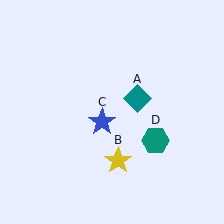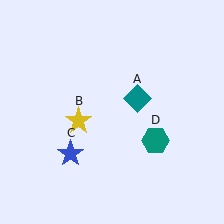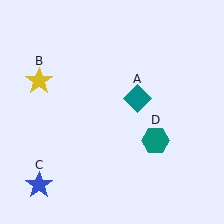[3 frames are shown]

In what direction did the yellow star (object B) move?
The yellow star (object B) moved up and to the left.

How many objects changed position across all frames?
2 objects changed position: yellow star (object B), blue star (object C).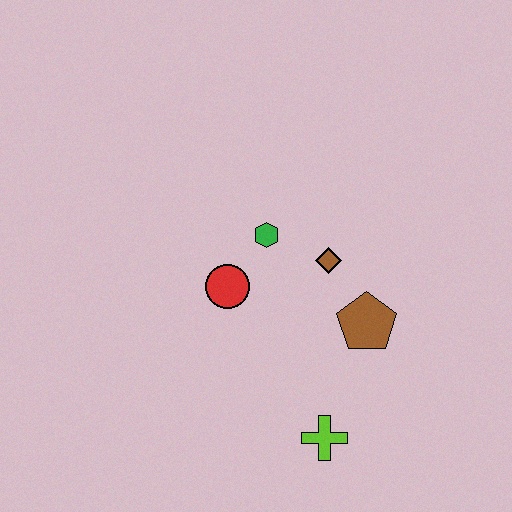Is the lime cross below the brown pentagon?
Yes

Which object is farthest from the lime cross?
The green hexagon is farthest from the lime cross.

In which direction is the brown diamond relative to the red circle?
The brown diamond is to the right of the red circle.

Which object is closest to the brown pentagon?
The brown diamond is closest to the brown pentagon.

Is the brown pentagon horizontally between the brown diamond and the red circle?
No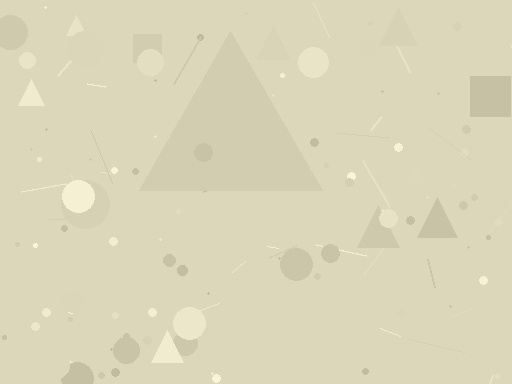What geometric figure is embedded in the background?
A triangle is embedded in the background.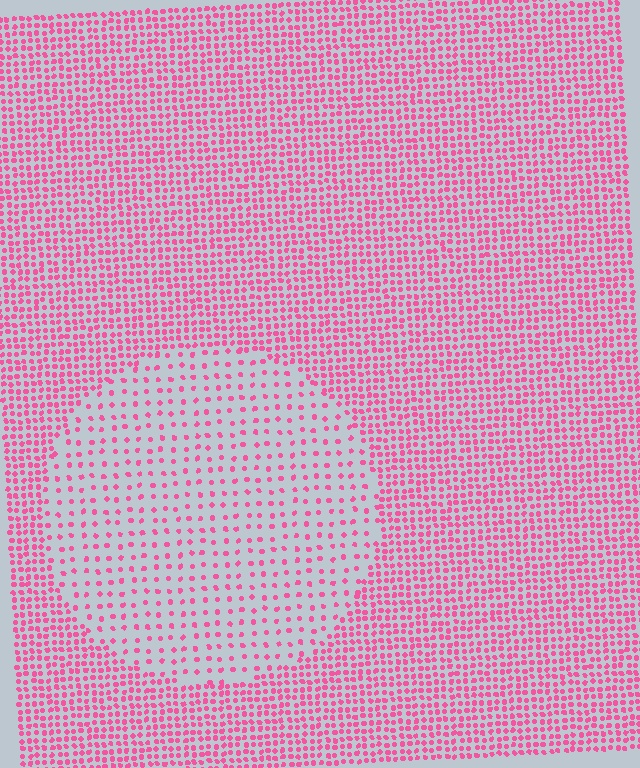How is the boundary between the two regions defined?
The boundary is defined by a change in element density (approximately 2.5x ratio). All elements are the same color, size, and shape.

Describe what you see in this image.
The image contains small pink elements arranged at two different densities. A circle-shaped region is visible where the elements are less densely packed than the surrounding area.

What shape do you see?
I see a circle.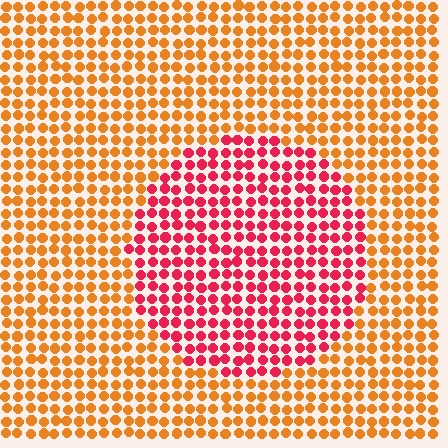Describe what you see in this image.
The image is filled with small orange elements in a uniform arrangement. A circle-shaped region is visible where the elements are tinted to a slightly different hue, forming a subtle color boundary.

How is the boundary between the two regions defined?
The boundary is defined purely by a slight shift in hue (about 44 degrees). Spacing, size, and orientation are identical on both sides.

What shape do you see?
I see a circle.